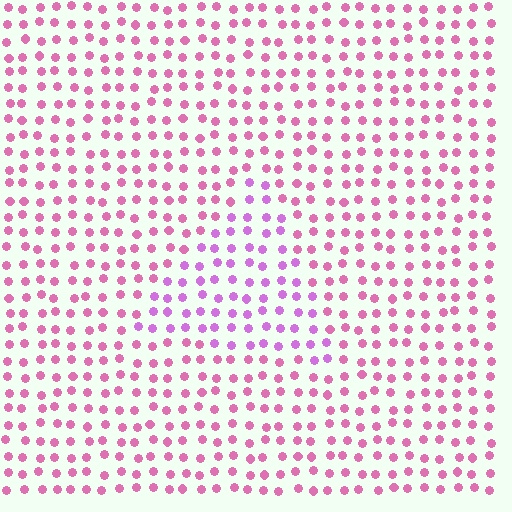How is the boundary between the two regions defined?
The boundary is defined purely by a slight shift in hue (about 31 degrees). Spacing, size, and orientation are identical on both sides.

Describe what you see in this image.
The image is filled with small pink elements in a uniform arrangement. A triangle-shaped region is visible where the elements are tinted to a slightly different hue, forming a subtle color boundary.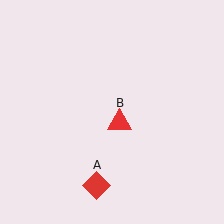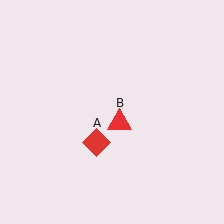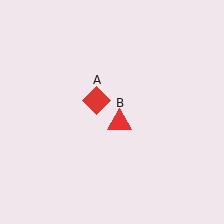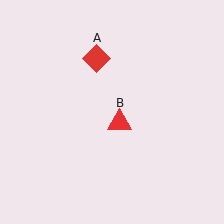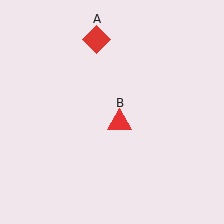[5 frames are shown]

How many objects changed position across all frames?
1 object changed position: red diamond (object A).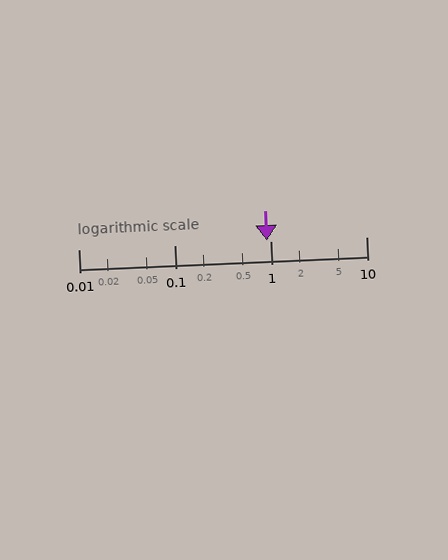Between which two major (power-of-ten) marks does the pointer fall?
The pointer is between 0.1 and 1.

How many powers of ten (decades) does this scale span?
The scale spans 3 decades, from 0.01 to 10.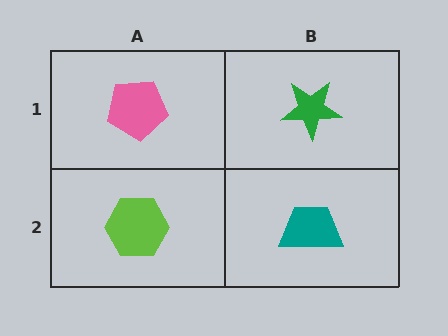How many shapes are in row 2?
2 shapes.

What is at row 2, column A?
A lime hexagon.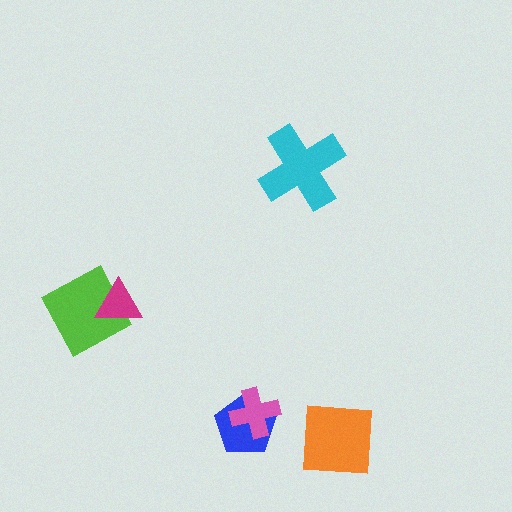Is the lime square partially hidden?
Yes, it is partially covered by another shape.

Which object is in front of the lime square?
The magenta triangle is in front of the lime square.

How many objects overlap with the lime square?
1 object overlaps with the lime square.